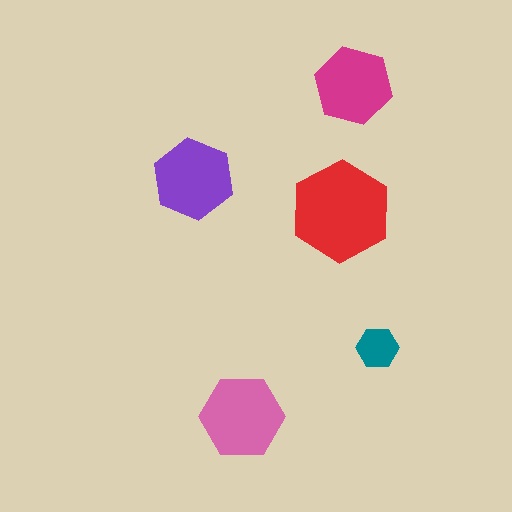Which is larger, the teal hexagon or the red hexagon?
The red one.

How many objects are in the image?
There are 5 objects in the image.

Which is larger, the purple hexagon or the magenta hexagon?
The purple one.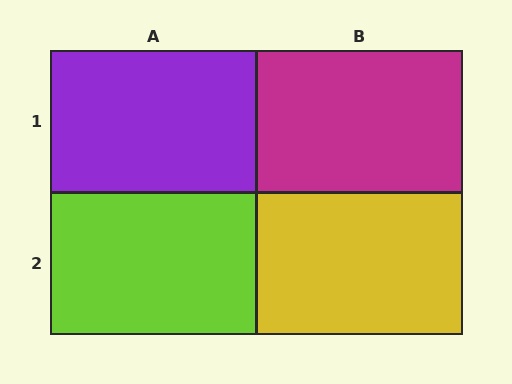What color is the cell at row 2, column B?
Yellow.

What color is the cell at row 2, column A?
Lime.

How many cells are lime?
1 cell is lime.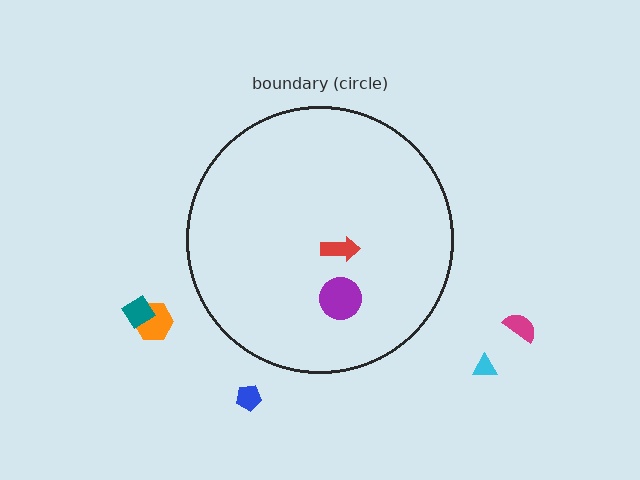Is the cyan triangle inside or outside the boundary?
Outside.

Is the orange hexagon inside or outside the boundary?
Outside.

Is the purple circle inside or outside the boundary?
Inside.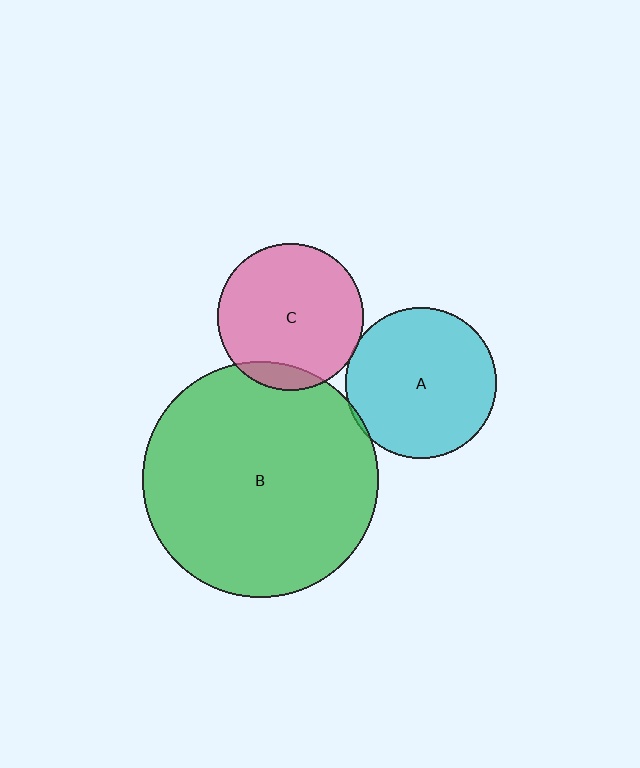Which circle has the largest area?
Circle B (green).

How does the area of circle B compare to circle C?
Approximately 2.6 times.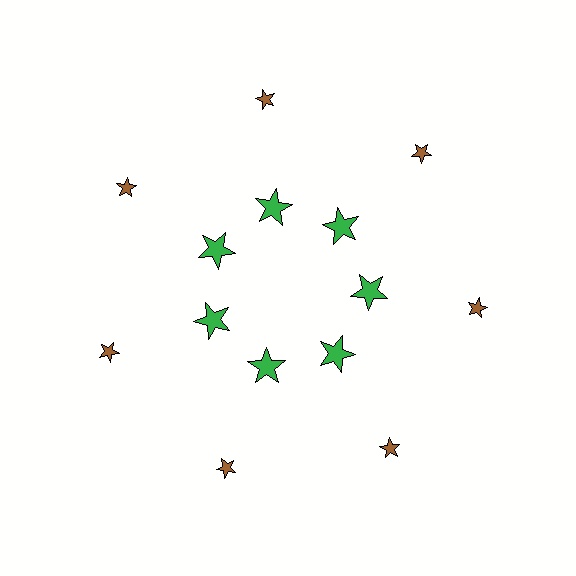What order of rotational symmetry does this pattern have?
This pattern has 7-fold rotational symmetry.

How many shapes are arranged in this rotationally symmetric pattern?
There are 14 shapes, arranged in 7 groups of 2.